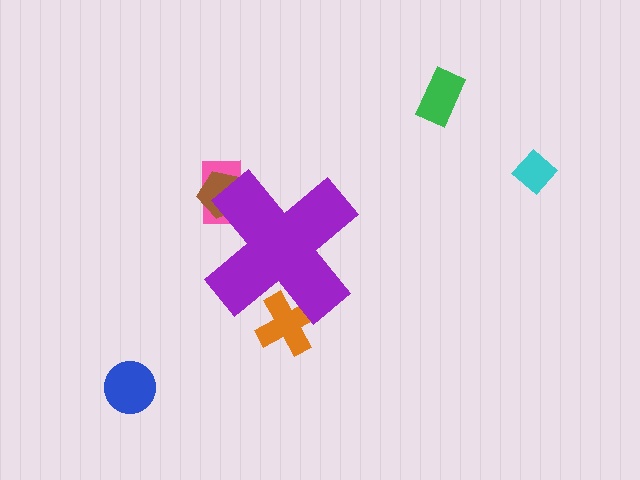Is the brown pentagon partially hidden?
Yes, the brown pentagon is partially hidden behind the purple cross.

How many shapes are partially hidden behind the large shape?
3 shapes are partially hidden.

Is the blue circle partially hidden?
No, the blue circle is fully visible.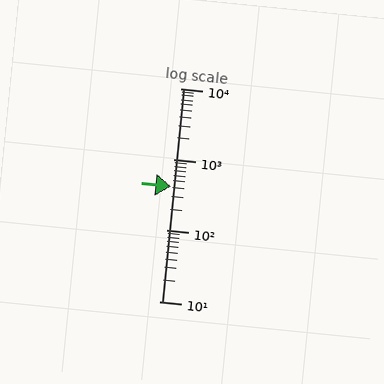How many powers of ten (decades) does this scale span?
The scale spans 3 decades, from 10 to 10000.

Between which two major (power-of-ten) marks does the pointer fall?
The pointer is between 100 and 1000.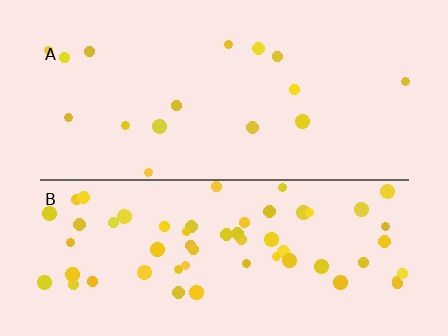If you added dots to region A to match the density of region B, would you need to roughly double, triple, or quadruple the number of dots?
Approximately quadruple.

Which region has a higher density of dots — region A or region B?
B (the bottom).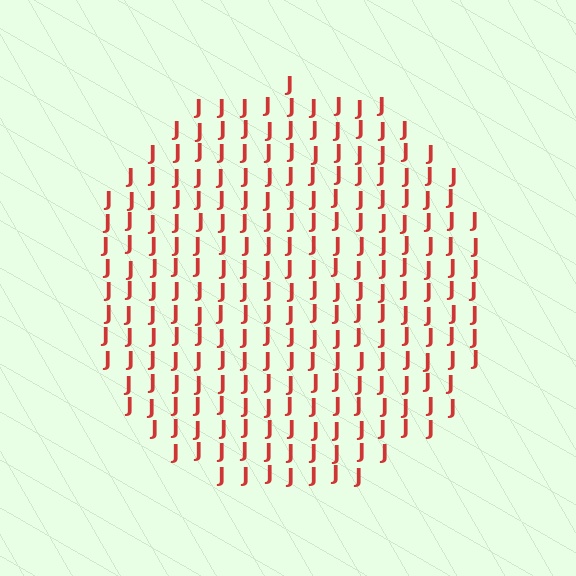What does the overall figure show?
The overall figure shows a circle.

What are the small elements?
The small elements are letter J's.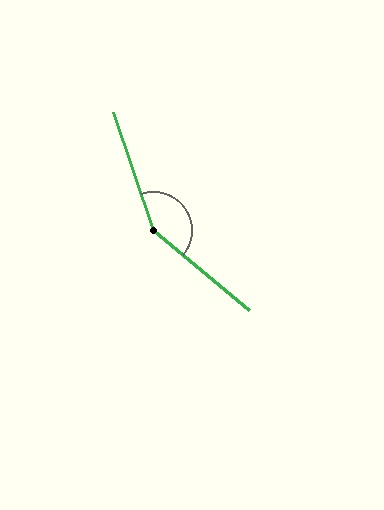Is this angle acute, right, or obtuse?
It is obtuse.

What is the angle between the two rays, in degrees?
Approximately 148 degrees.